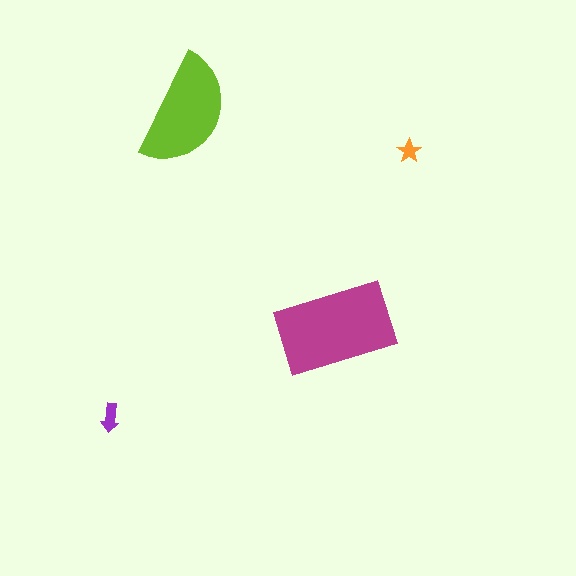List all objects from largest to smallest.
The magenta rectangle, the lime semicircle, the purple arrow, the orange star.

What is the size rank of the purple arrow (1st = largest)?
3rd.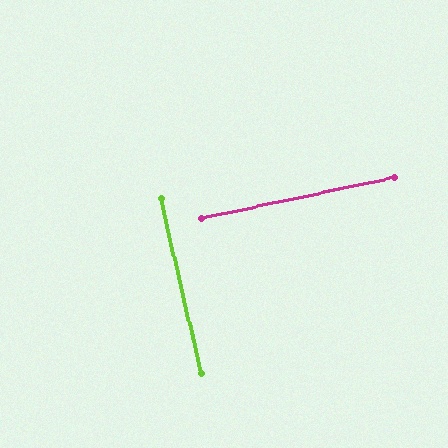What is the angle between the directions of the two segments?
Approximately 89 degrees.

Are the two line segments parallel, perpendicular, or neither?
Perpendicular — they meet at approximately 89°.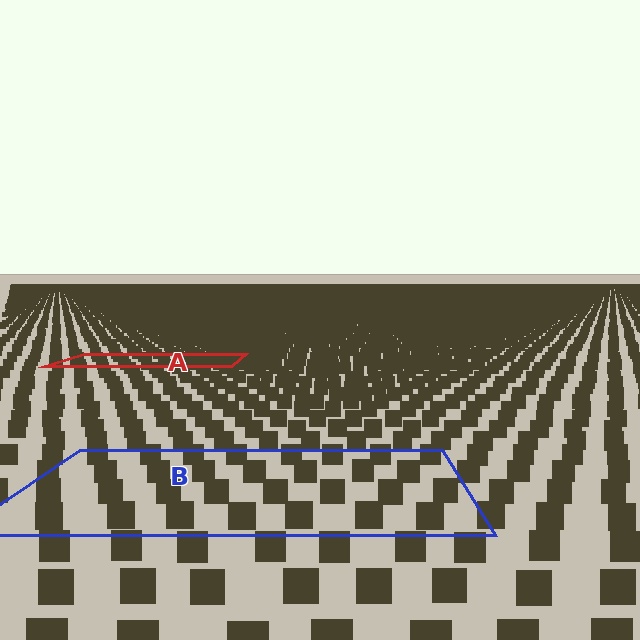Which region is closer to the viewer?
Region B is closer. The texture elements there are larger and more spread out.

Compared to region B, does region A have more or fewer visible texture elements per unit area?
Region A has more texture elements per unit area — they are packed more densely because it is farther away.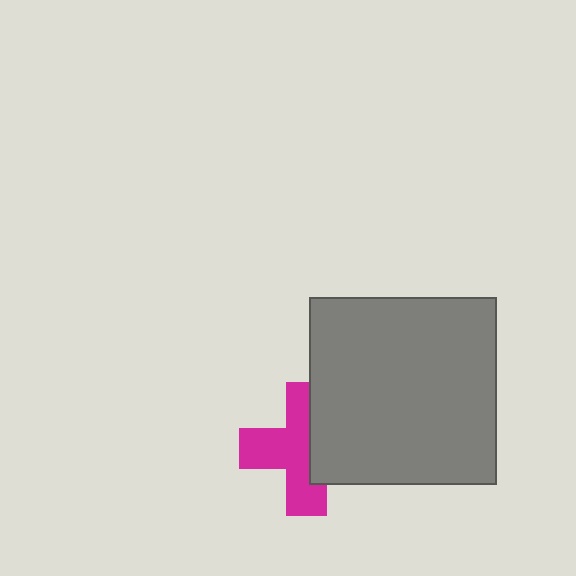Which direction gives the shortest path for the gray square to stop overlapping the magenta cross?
Moving right gives the shortest separation.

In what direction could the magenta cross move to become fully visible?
The magenta cross could move left. That would shift it out from behind the gray square entirely.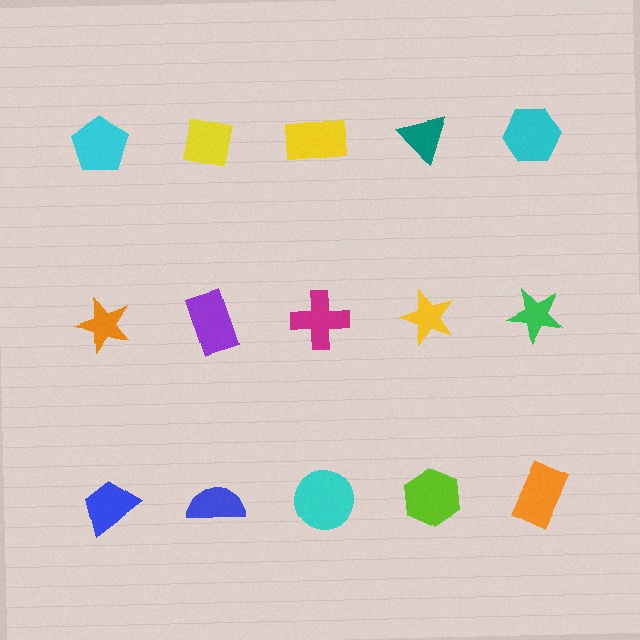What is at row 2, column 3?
A magenta cross.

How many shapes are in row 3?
5 shapes.